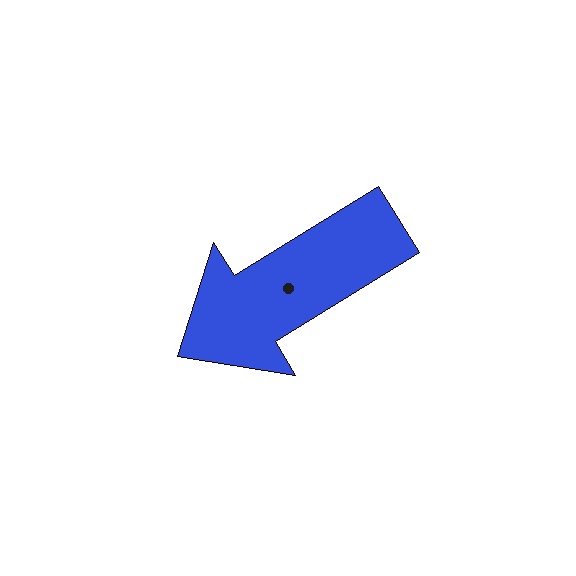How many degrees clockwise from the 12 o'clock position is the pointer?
Approximately 238 degrees.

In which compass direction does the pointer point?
Southwest.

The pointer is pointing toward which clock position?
Roughly 8 o'clock.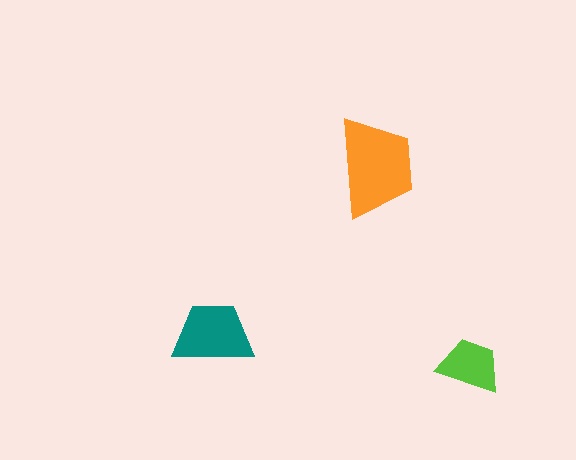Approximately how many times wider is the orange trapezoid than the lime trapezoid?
About 1.5 times wider.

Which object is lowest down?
The lime trapezoid is bottommost.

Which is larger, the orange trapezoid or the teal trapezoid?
The orange one.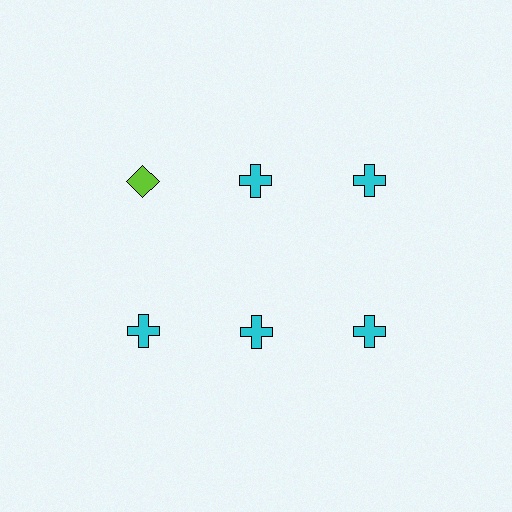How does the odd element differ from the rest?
It differs in both color (lime instead of cyan) and shape (diamond instead of cross).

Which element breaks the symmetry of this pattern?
The lime diamond in the top row, leftmost column breaks the symmetry. All other shapes are cyan crosses.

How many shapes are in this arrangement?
There are 6 shapes arranged in a grid pattern.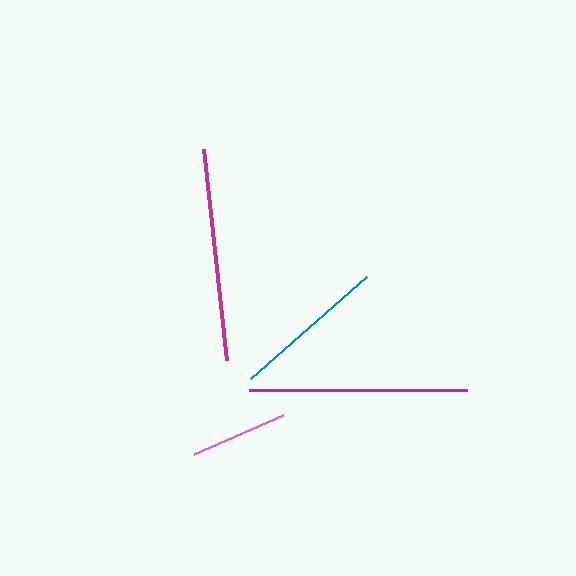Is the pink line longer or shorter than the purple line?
The purple line is longer than the pink line.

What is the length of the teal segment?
The teal segment is approximately 155 pixels long.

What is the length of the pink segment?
The pink segment is approximately 97 pixels long.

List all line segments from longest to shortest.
From longest to shortest: purple, magenta, teal, pink.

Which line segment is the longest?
The purple line is the longest at approximately 218 pixels.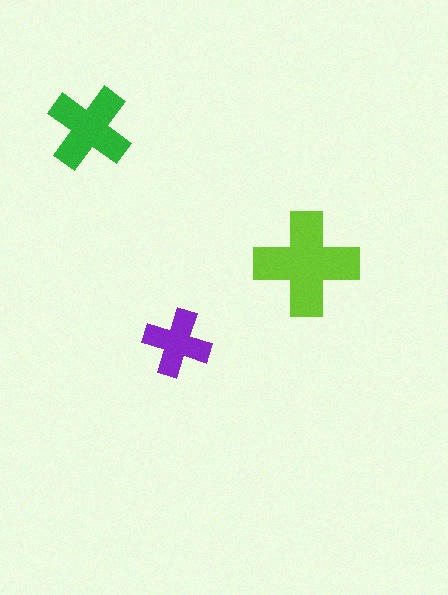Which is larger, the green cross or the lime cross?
The lime one.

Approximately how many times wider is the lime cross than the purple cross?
About 1.5 times wider.